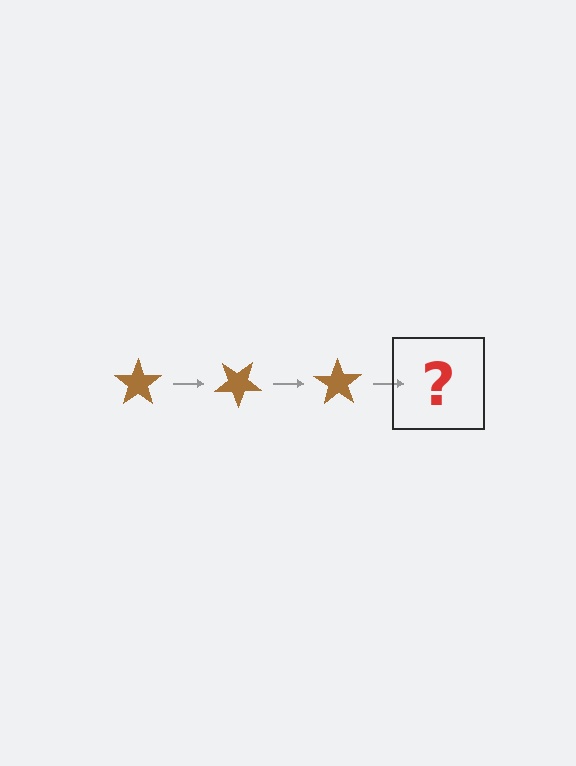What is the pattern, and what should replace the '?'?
The pattern is that the star rotates 35 degrees each step. The '?' should be a brown star rotated 105 degrees.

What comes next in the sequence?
The next element should be a brown star rotated 105 degrees.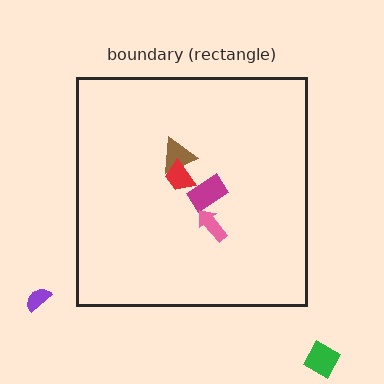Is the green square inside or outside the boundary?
Outside.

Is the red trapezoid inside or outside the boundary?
Inside.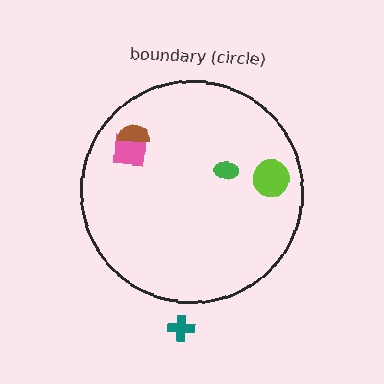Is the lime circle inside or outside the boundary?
Inside.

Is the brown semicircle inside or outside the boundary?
Inside.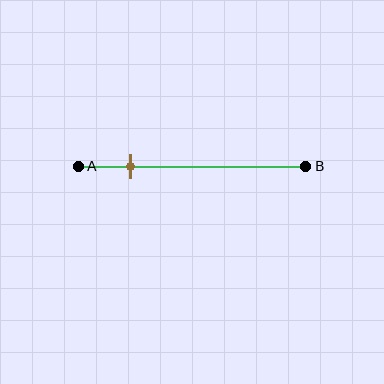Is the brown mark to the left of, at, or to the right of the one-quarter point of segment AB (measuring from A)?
The brown mark is approximately at the one-quarter point of segment AB.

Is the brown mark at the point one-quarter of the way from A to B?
Yes, the mark is approximately at the one-quarter point.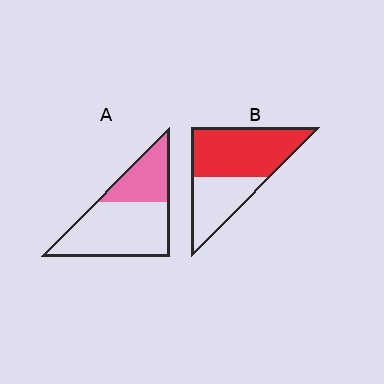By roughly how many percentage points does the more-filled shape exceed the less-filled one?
By roughly 30 percentage points (B over A).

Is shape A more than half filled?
No.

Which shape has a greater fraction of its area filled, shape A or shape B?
Shape B.